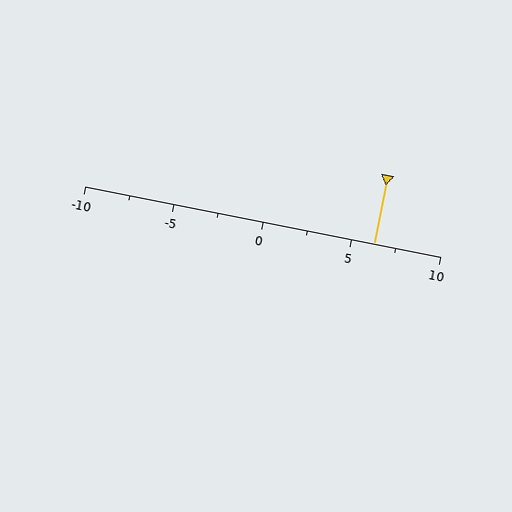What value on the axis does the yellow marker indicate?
The marker indicates approximately 6.2.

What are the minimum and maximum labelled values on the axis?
The axis runs from -10 to 10.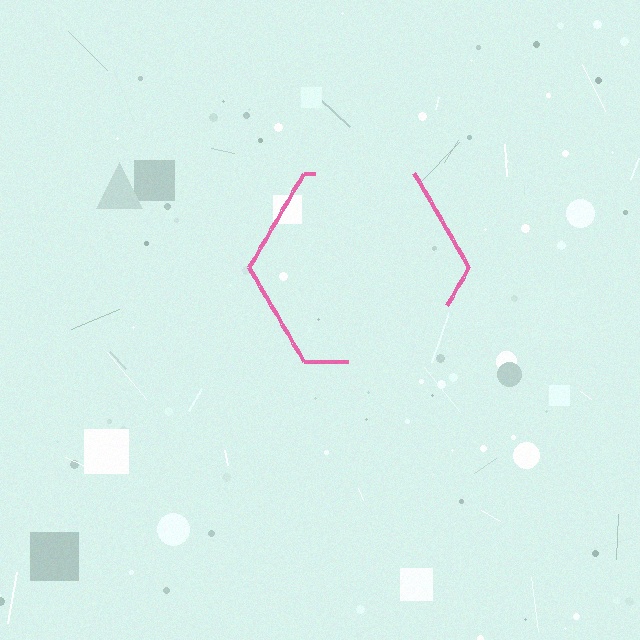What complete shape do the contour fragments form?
The contour fragments form a hexagon.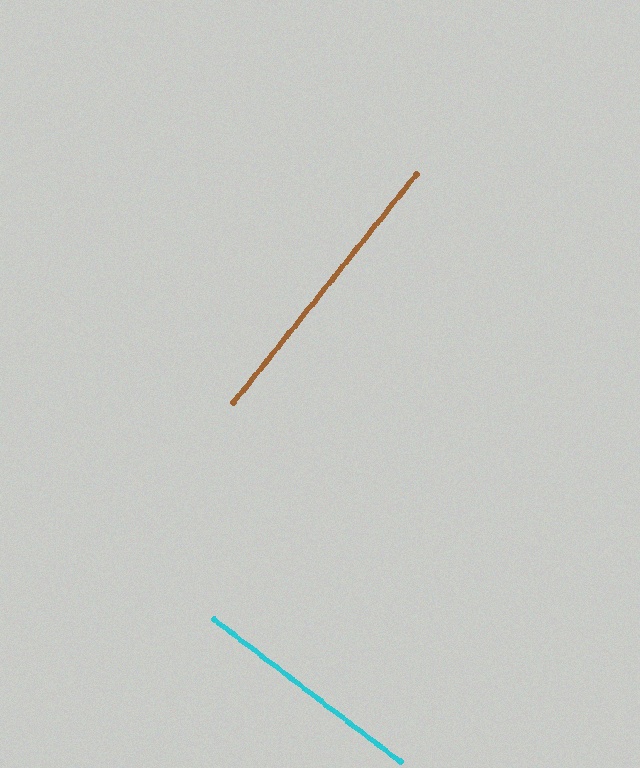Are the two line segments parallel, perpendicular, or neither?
Perpendicular — they meet at approximately 89°.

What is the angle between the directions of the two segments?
Approximately 89 degrees.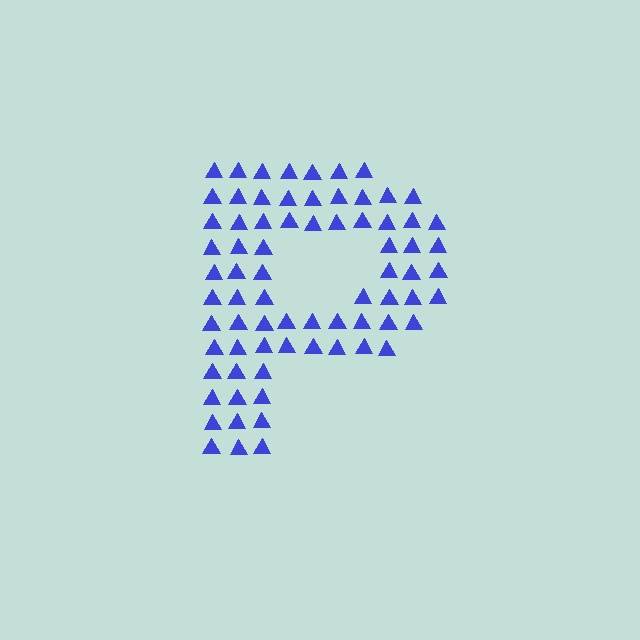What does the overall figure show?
The overall figure shows the letter P.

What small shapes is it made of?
It is made of small triangles.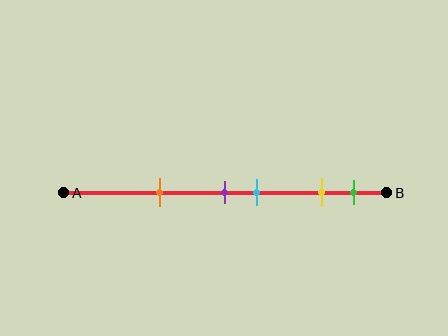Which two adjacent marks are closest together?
The purple and cyan marks are the closest adjacent pair.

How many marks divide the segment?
There are 5 marks dividing the segment.